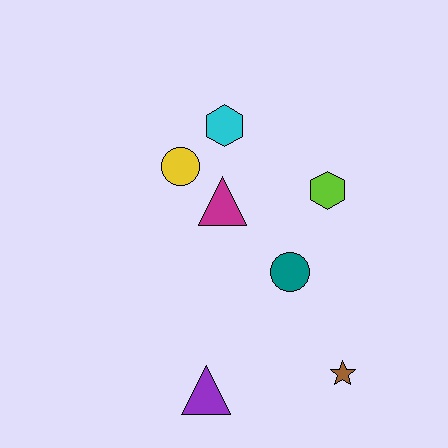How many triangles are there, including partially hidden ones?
There are 2 triangles.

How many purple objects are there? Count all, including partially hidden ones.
There is 1 purple object.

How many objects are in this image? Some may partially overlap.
There are 7 objects.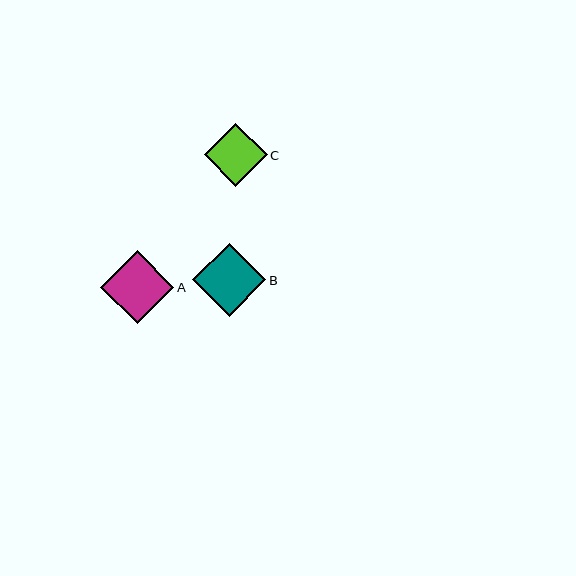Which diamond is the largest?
Diamond A is the largest with a size of approximately 73 pixels.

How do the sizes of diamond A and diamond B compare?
Diamond A and diamond B are approximately the same size.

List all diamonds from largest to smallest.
From largest to smallest: A, B, C.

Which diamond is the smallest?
Diamond C is the smallest with a size of approximately 63 pixels.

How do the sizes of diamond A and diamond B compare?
Diamond A and diamond B are approximately the same size.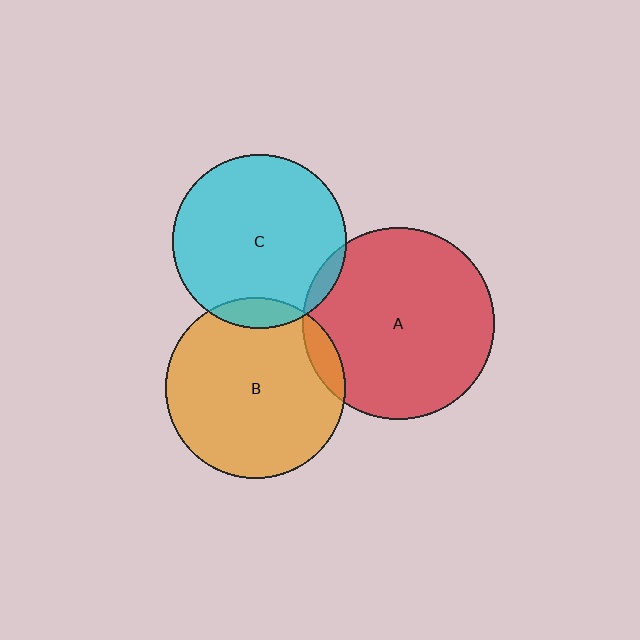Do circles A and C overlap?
Yes.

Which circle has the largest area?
Circle A (red).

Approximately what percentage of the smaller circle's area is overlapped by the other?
Approximately 5%.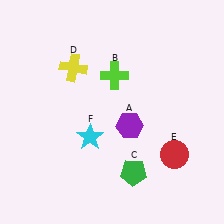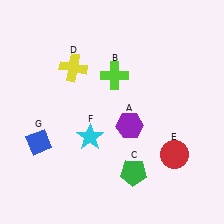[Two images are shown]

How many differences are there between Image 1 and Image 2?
There is 1 difference between the two images.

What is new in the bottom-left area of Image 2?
A blue diamond (G) was added in the bottom-left area of Image 2.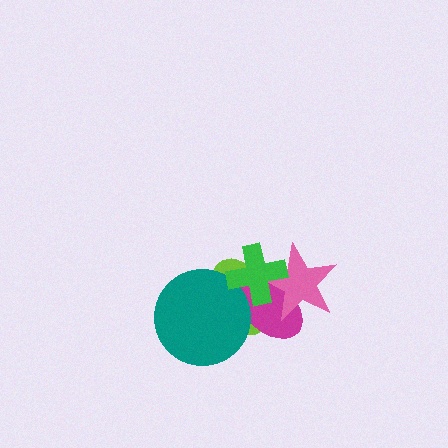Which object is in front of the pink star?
The green cross is in front of the pink star.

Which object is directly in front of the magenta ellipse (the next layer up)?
The teal circle is directly in front of the magenta ellipse.